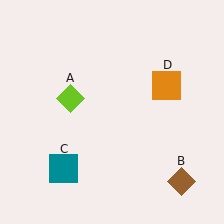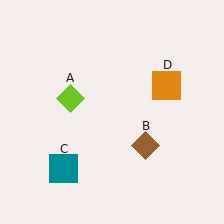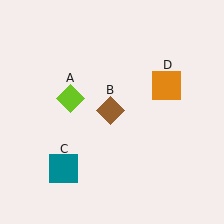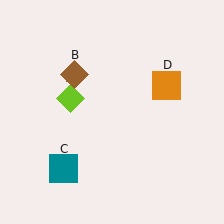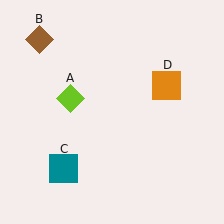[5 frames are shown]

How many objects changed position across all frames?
1 object changed position: brown diamond (object B).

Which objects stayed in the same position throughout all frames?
Lime diamond (object A) and teal square (object C) and orange square (object D) remained stationary.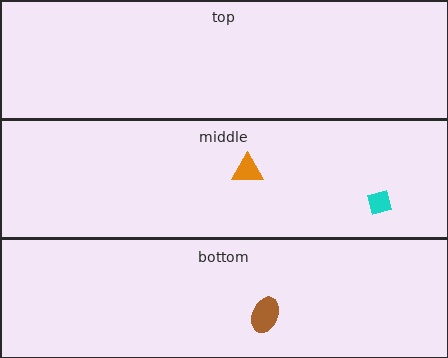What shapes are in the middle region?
The cyan square, the orange triangle.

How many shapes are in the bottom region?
1.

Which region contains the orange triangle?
The middle region.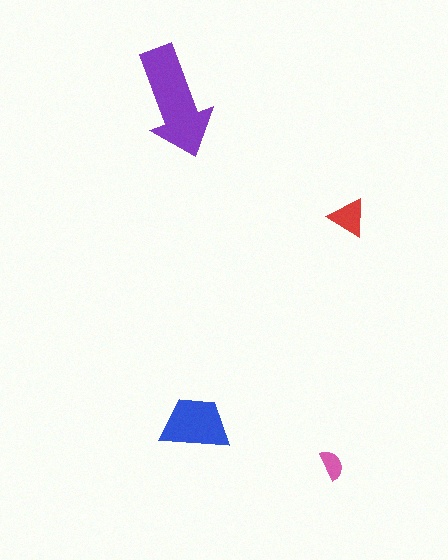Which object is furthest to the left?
The purple arrow is leftmost.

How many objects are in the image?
There are 4 objects in the image.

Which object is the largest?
The purple arrow.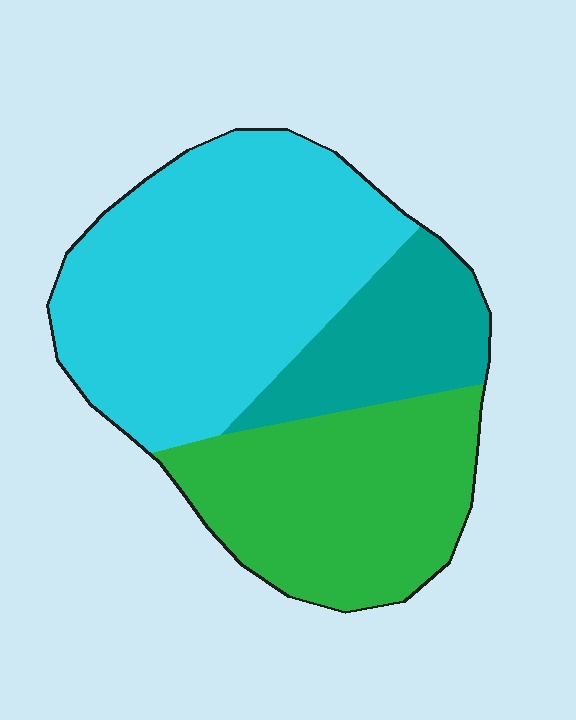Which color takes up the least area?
Teal, at roughly 20%.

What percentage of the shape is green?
Green takes up between a sixth and a third of the shape.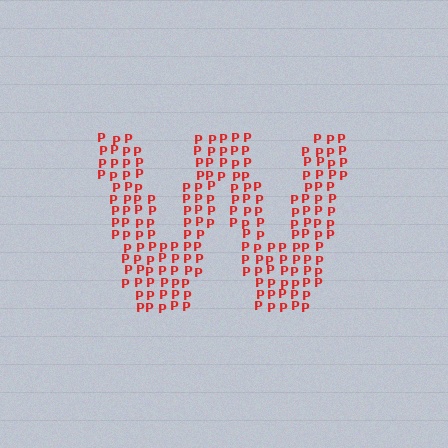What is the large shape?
The large shape is the letter W.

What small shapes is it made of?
It is made of small letter P's.